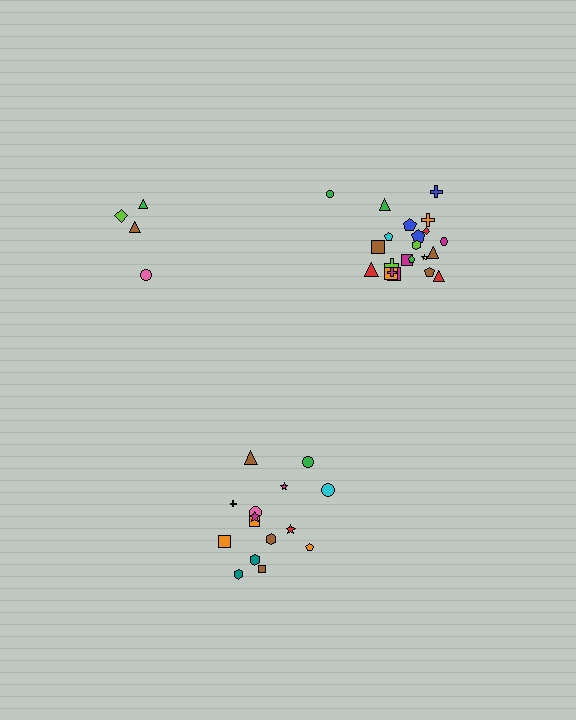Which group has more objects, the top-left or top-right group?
The top-right group.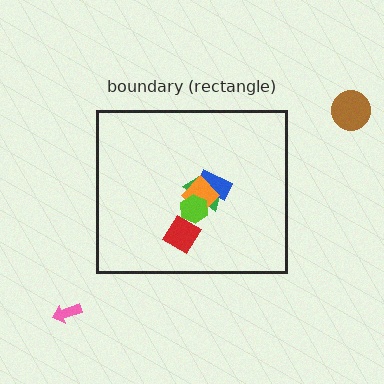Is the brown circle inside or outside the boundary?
Outside.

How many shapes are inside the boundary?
5 inside, 2 outside.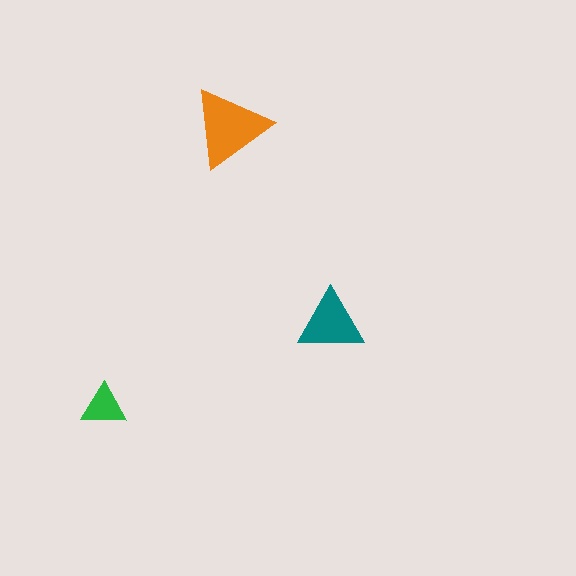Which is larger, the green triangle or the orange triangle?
The orange one.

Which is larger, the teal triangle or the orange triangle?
The orange one.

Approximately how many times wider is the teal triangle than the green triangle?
About 1.5 times wider.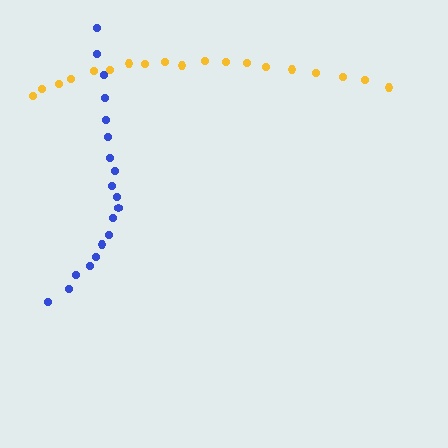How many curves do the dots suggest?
There are 2 distinct paths.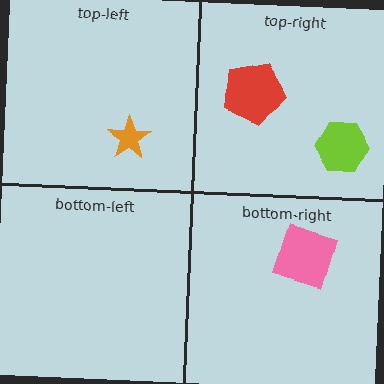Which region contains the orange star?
The top-left region.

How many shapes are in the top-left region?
1.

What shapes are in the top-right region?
The lime hexagon, the red pentagon.